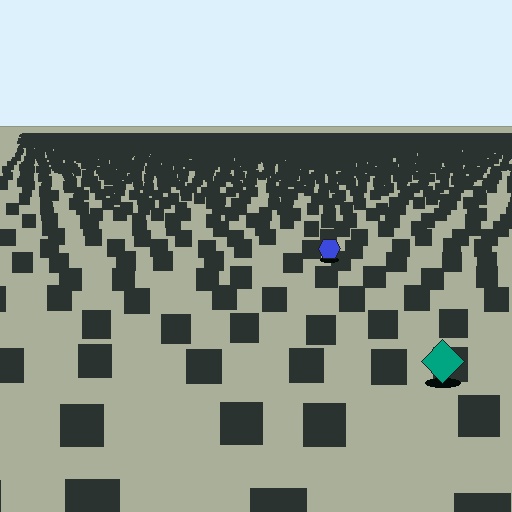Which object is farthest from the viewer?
The blue hexagon is farthest from the viewer. It appears smaller and the ground texture around it is denser.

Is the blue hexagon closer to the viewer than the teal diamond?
No. The teal diamond is closer — you can tell from the texture gradient: the ground texture is coarser near it.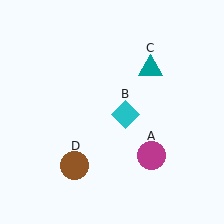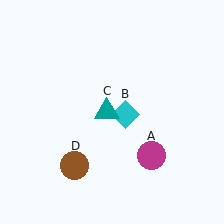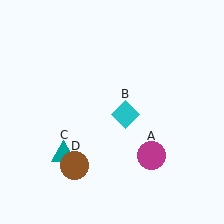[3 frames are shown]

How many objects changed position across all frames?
1 object changed position: teal triangle (object C).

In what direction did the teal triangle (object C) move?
The teal triangle (object C) moved down and to the left.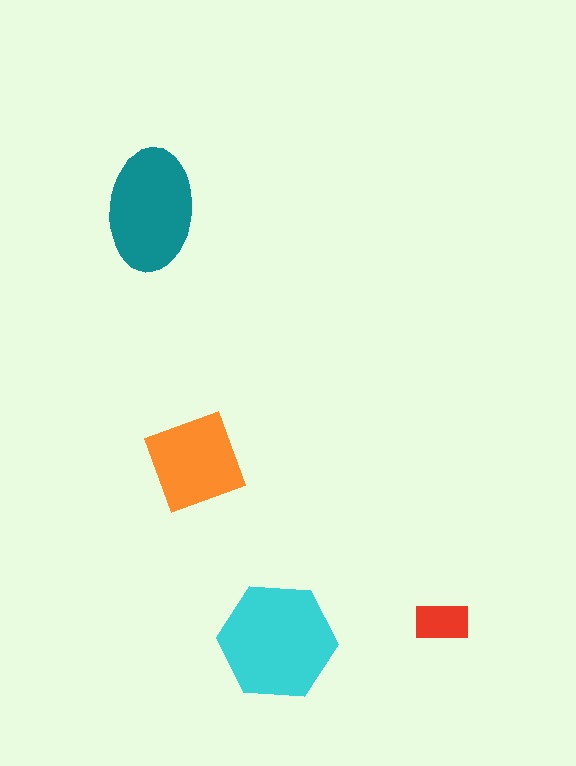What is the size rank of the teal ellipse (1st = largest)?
2nd.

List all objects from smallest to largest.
The red rectangle, the orange square, the teal ellipse, the cyan hexagon.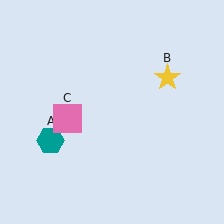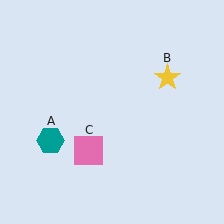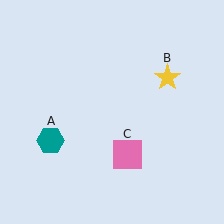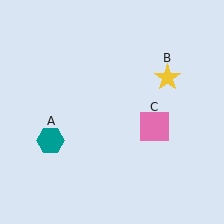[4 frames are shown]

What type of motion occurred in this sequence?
The pink square (object C) rotated counterclockwise around the center of the scene.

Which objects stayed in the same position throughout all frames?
Teal hexagon (object A) and yellow star (object B) remained stationary.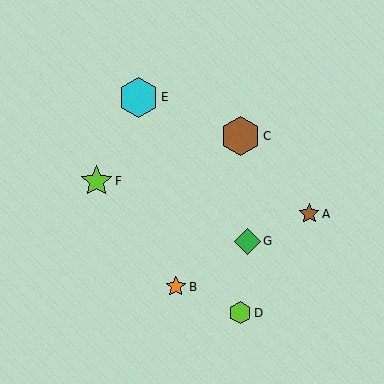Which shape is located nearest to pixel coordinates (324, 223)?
The brown star (labeled A) at (309, 214) is nearest to that location.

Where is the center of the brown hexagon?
The center of the brown hexagon is at (241, 136).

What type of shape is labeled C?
Shape C is a brown hexagon.